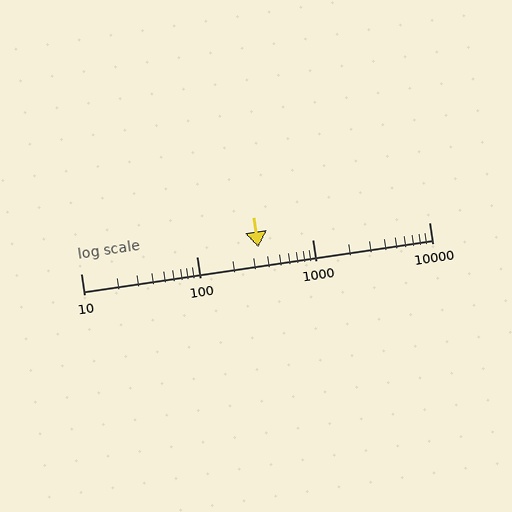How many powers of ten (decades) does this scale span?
The scale spans 3 decades, from 10 to 10000.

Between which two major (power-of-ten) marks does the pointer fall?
The pointer is between 100 and 1000.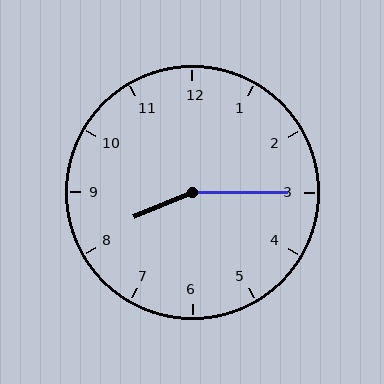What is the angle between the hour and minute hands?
Approximately 158 degrees.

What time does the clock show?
8:15.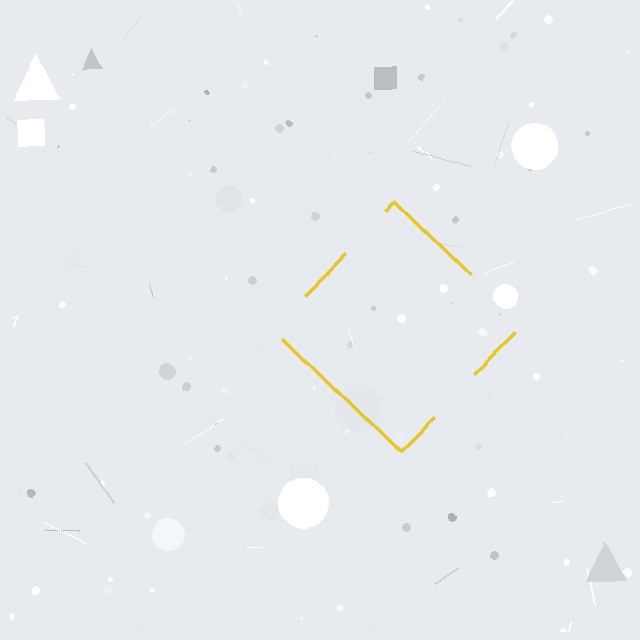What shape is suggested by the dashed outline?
The dashed outline suggests a diamond.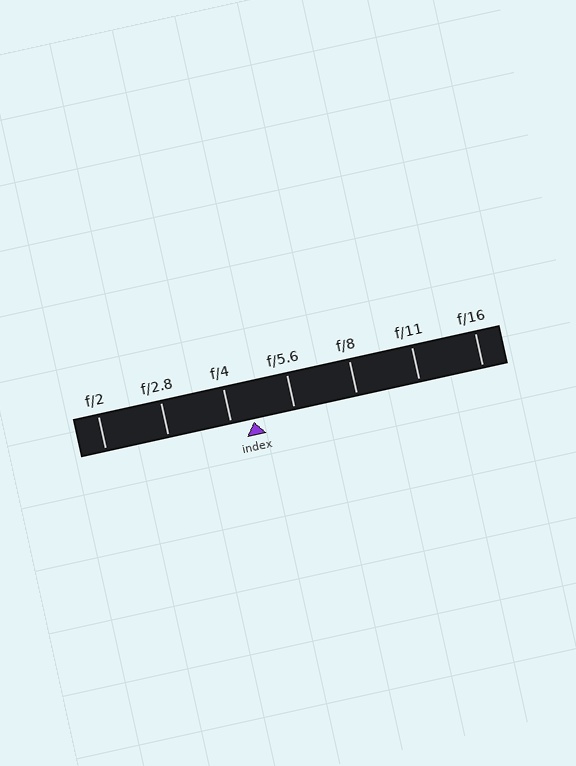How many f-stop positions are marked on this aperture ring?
There are 7 f-stop positions marked.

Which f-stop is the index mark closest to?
The index mark is closest to f/4.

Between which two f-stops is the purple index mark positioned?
The index mark is between f/4 and f/5.6.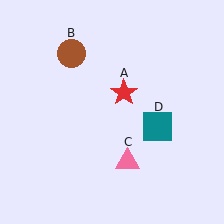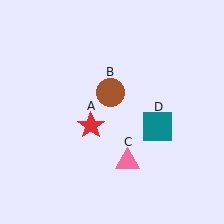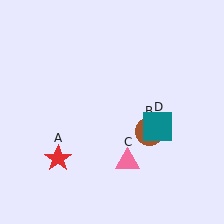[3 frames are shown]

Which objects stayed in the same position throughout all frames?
Pink triangle (object C) and teal square (object D) remained stationary.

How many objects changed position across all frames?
2 objects changed position: red star (object A), brown circle (object B).